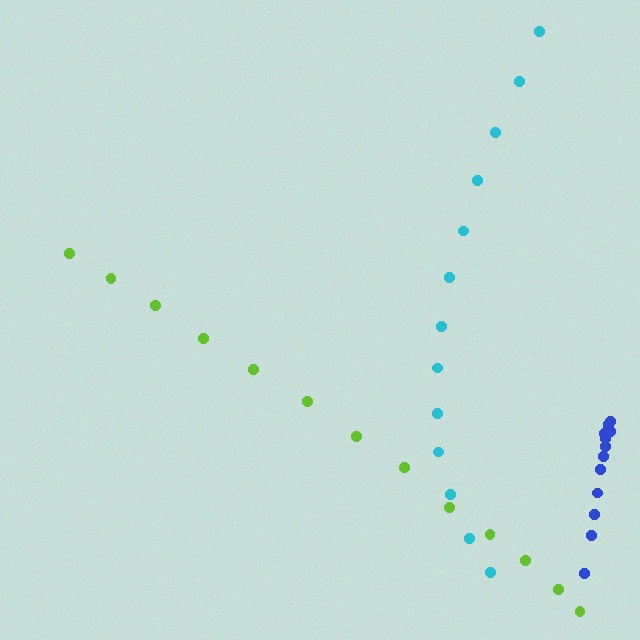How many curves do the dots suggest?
There are 3 distinct paths.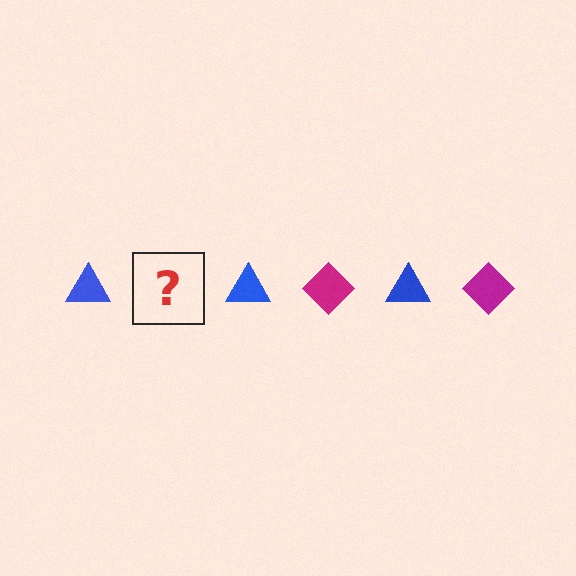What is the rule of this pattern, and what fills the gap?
The rule is that the pattern alternates between blue triangle and magenta diamond. The gap should be filled with a magenta diamond.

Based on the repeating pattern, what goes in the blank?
The blank should be a magenta diamond.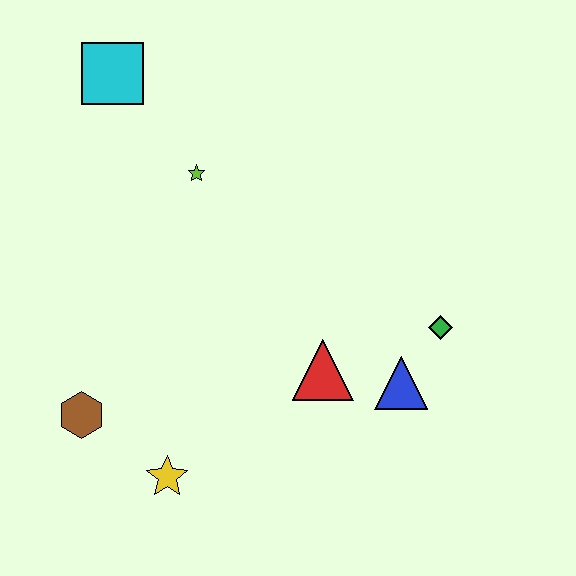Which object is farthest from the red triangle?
The cyan square is farthest from the red triangle.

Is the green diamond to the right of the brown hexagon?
Yes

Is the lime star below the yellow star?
No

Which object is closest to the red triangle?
The blue triangle is closest to the red triangle.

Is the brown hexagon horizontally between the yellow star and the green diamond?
No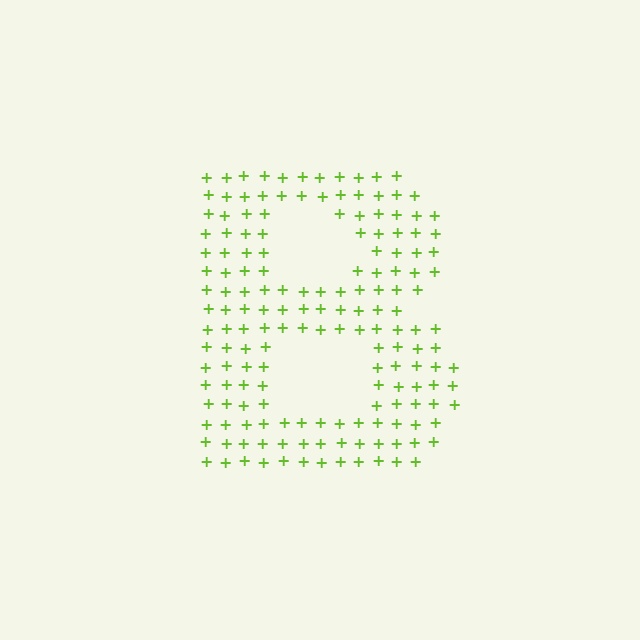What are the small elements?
The small elements are plus signs.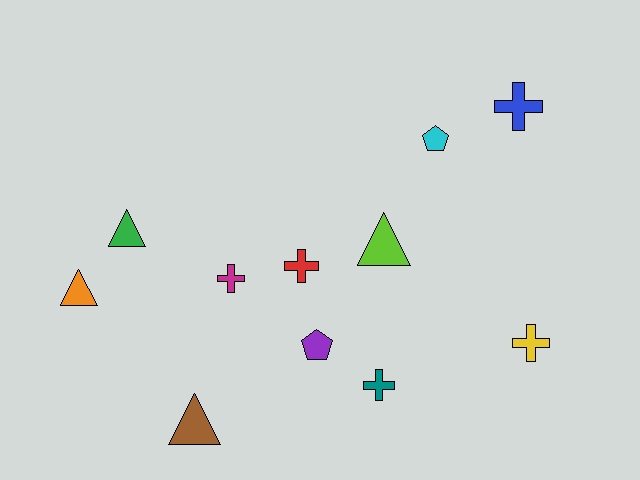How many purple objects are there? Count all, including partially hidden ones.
There is 1 purple object.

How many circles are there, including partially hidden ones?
There are no circles.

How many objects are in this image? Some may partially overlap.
There are 11 objects.